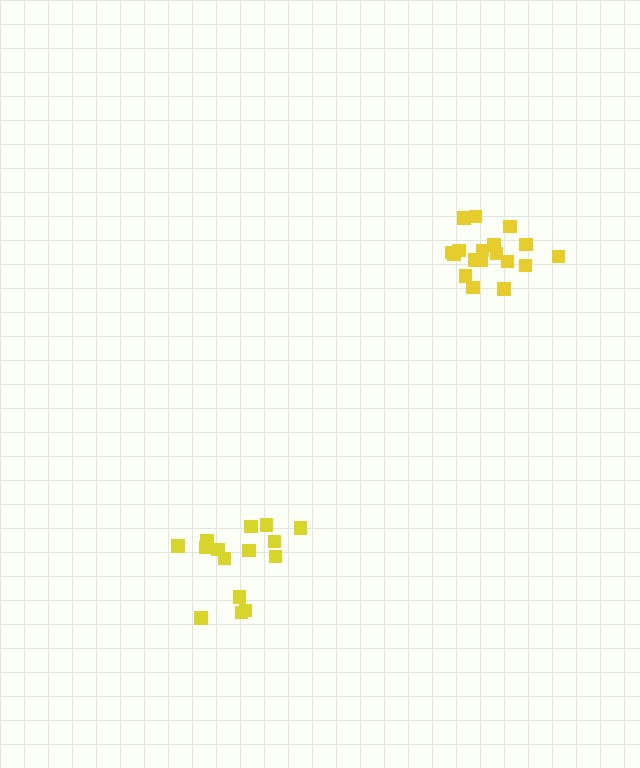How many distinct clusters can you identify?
There are 2 distinct clusters.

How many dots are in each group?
Group 1: 18 dots, Group 2: 15 dots (33 total).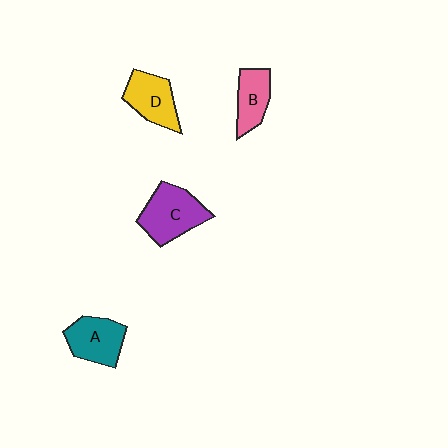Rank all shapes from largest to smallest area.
From largest to smallest: C (purple), A (teal), D (yellow), B (pink).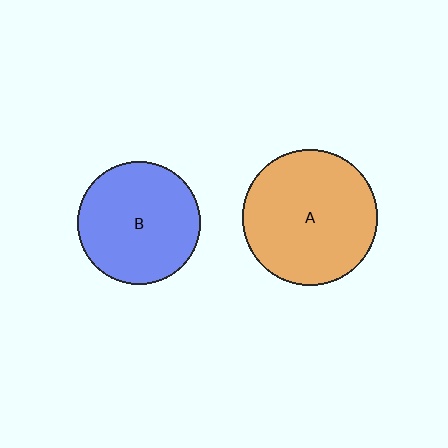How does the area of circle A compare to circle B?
Approximately 1.2 times.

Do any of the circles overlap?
No, none of the circles overlap.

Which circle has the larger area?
Circle A (orange).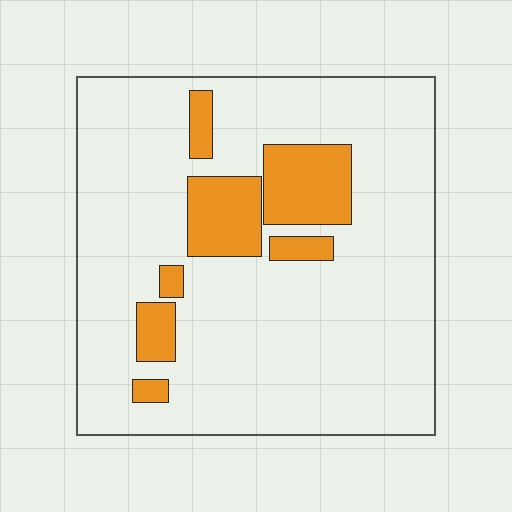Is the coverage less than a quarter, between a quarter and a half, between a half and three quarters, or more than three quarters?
Less than a quarter.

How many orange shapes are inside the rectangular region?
7.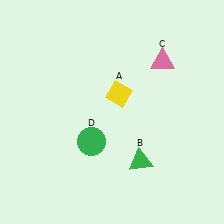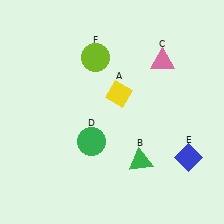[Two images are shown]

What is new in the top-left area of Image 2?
A lime circle (F) was added in the top-left area of Image 2.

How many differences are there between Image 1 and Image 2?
There are 2 differences between the two images.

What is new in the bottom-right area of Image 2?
A blue diamond (E) was added in the bottom-right area of Image 2.